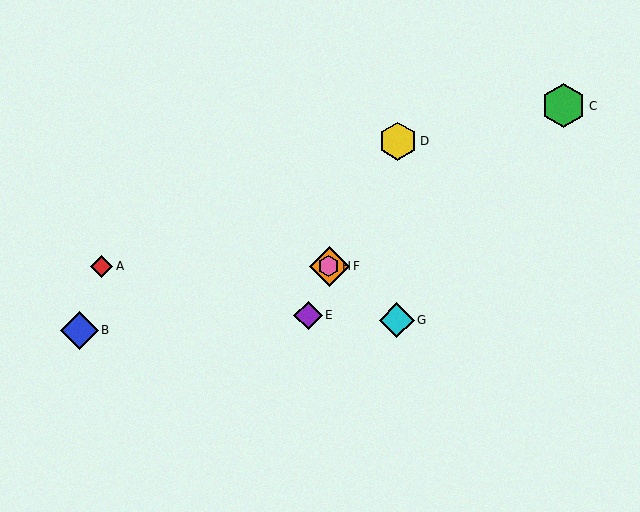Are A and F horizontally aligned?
Yes, both are at y≈266.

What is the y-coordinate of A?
Object A is at y≈266.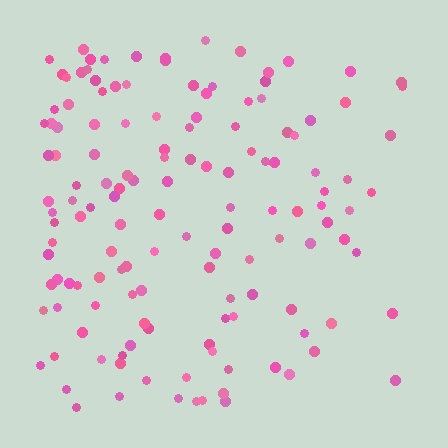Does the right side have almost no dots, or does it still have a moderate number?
Still a moderate number, just noticeably fewer than the left.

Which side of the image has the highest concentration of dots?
The left.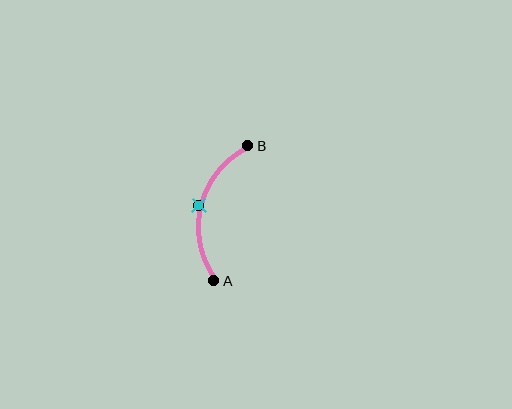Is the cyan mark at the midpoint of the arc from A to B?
Yes. The cyan mark lies on the arc at equal arc-length from both A and B — it is the arc midpoint.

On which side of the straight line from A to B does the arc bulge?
The arc bulges to the left of the straight line connecting A and B.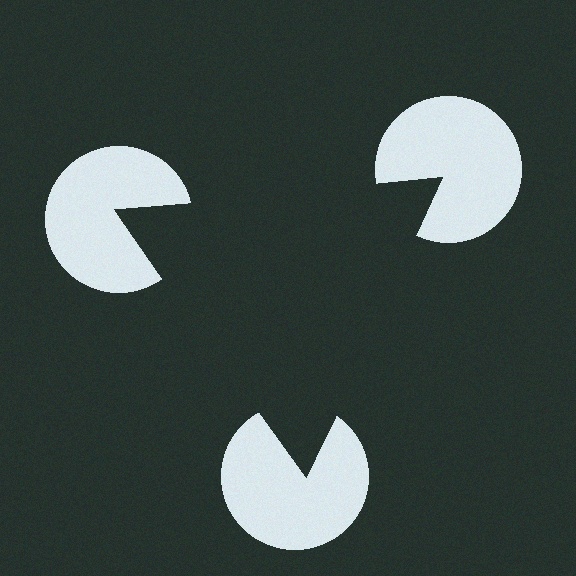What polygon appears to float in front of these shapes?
An illusory triangle — its edges are inferred from the aligned wedge cuts in the pac-man discs, not physically drawn.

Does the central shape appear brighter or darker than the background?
It typically appears slightly darker than the background, even though no actual brightness change is drawn.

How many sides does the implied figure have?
3 sides.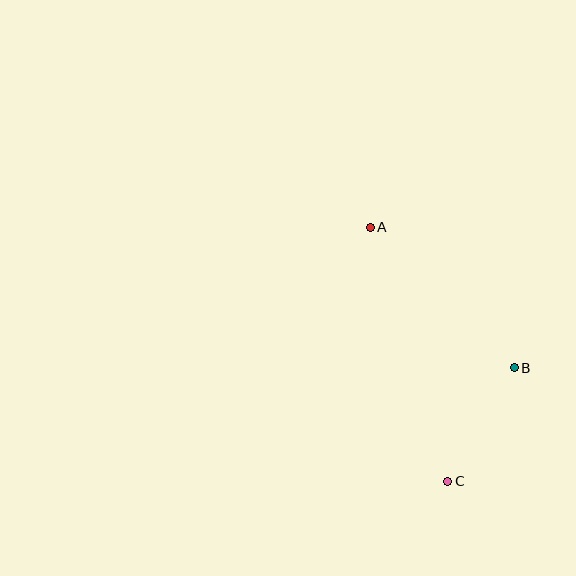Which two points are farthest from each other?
Points A and C are farthest from each other.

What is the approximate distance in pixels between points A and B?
The distance between A and B is approximately 201 pixels.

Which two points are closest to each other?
Points B and C are closest to each other.